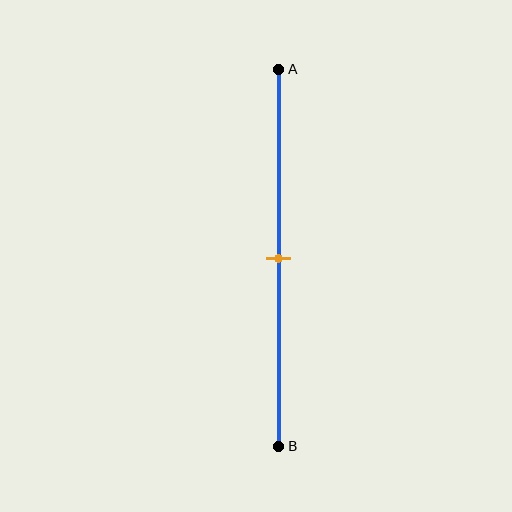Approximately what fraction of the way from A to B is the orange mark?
The orange mark is approximately 50% of the way from A to B.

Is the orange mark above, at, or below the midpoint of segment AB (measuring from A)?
The orange mark is approximately at the midpoint of segment AB.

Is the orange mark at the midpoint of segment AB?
Yes, the mark is approximately at the midpoint.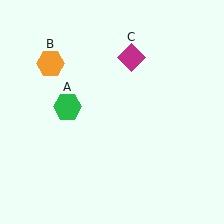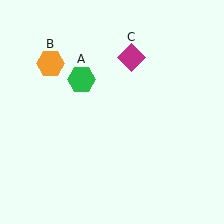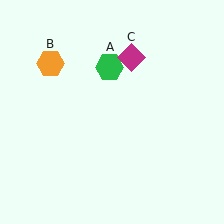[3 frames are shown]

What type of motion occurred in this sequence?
The green hexagon (object A) rotated clockwise around the center of the scene.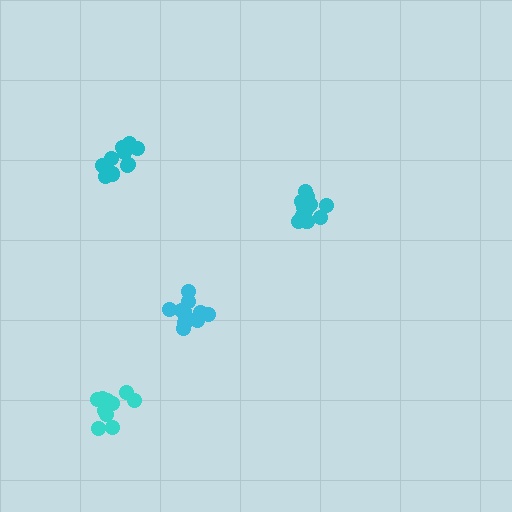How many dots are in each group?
Group 1: 12 dots, Group 2: 12 dots, Group 3: 10 dots, Group 4: 13 dots (47 total).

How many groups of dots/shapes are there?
There are 4 groups.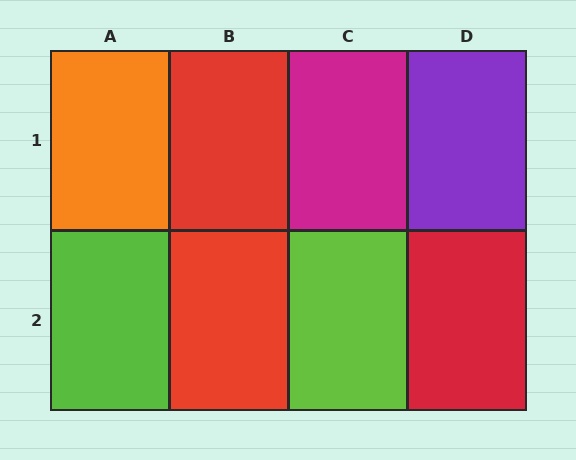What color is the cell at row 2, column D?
Red.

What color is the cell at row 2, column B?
Red.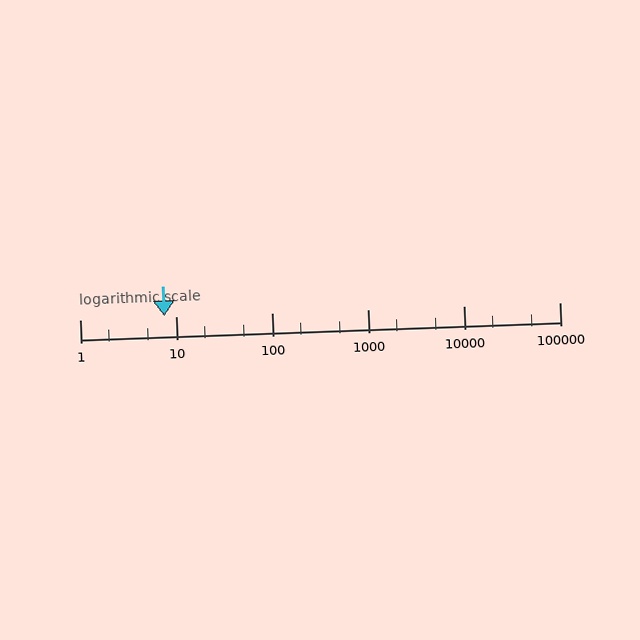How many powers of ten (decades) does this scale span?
The scale spans 5 decades, from 1 to 100000.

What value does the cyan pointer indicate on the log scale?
The pointer indicates approximately 7.6.